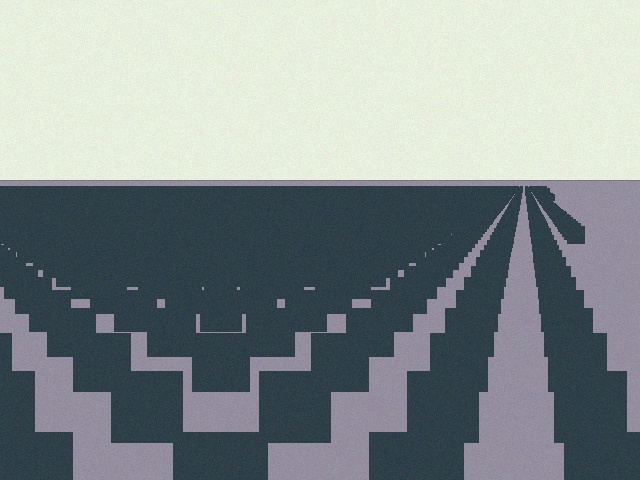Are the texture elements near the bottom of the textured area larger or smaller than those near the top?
Larger. Near the bottom, elements are closer to the viewer and appear at a bigger on-screen size.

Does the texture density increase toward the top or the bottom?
Density increases toward the top.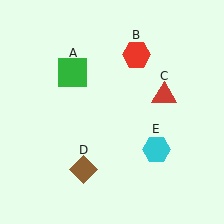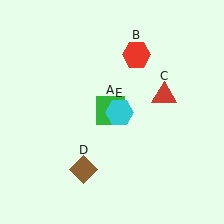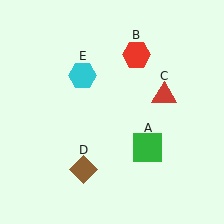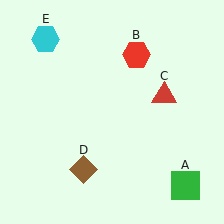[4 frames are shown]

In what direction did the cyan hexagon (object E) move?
The cyan hexagon (object E) moved up and to the left.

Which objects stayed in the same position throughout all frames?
Red hexagon (object B) and red triangle (object C) and brown diamond (object D) remained stationary.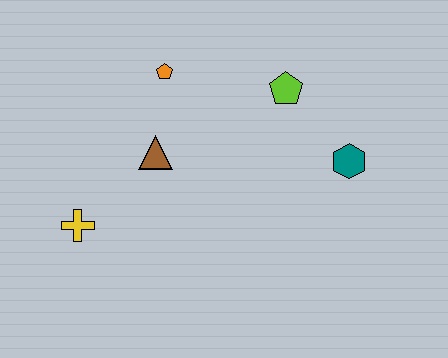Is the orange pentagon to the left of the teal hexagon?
Yes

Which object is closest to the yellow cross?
The brown triangle is closest to the yellow cross.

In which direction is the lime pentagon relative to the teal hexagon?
The lime pentagon is above the teal hexagon.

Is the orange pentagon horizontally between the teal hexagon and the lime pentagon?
No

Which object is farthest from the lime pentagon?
The yellow cross is farthest from the lime pentagon.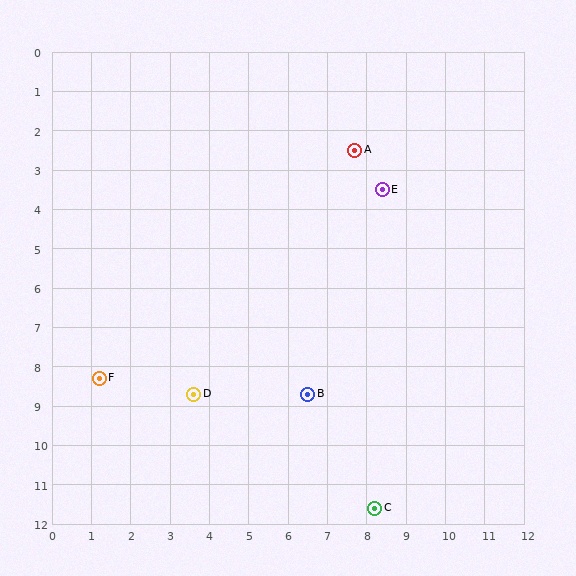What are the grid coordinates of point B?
Point B is at approximately (6.5, 8.7).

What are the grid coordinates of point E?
Point E is at approximately (8.4, 3.5).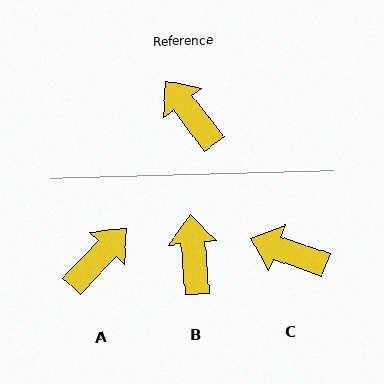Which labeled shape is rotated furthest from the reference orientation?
A, about 81 degrees away.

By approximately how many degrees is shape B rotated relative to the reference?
Approximately 33 degrees clockwise.